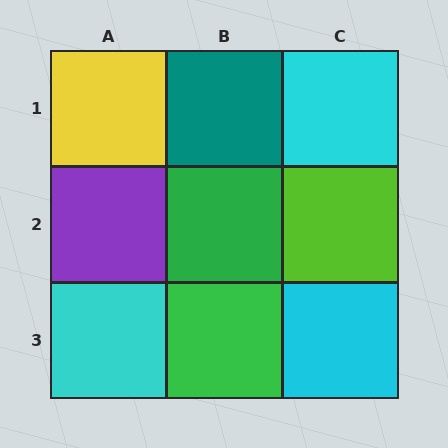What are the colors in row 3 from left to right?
Cyan, green, cyan.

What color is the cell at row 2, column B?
Green.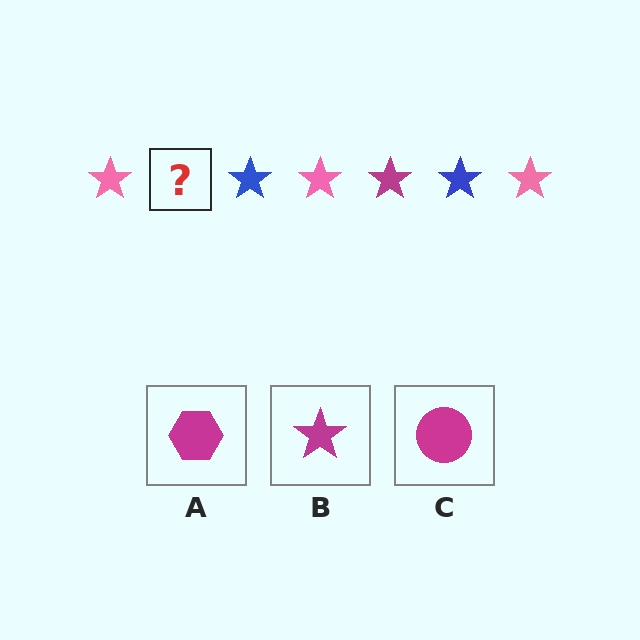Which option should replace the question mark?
Option B.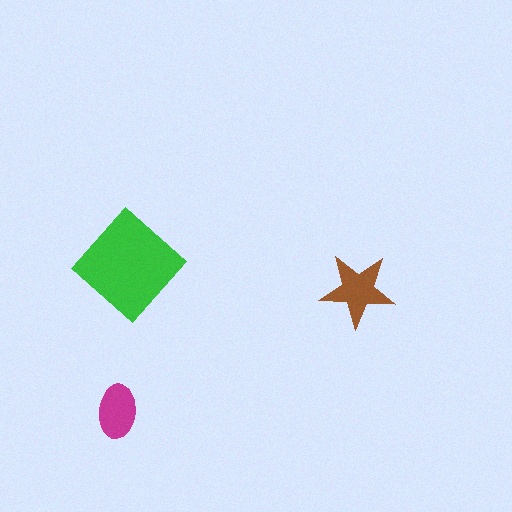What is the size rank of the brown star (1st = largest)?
2nd.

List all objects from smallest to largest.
The magenta ellipse, the brown star, the green diamond.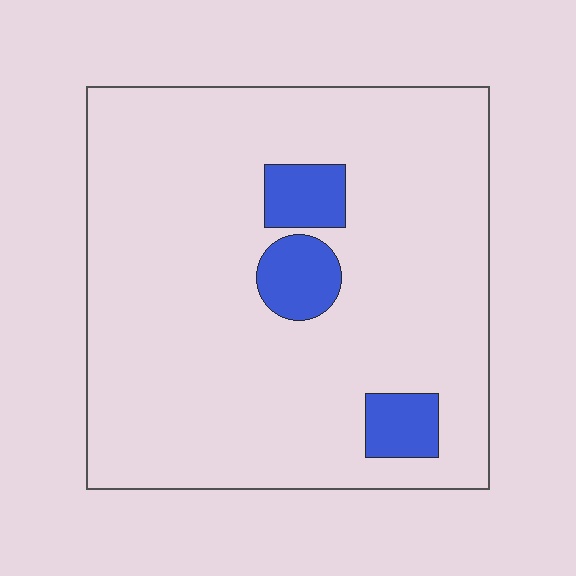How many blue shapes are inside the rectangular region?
3.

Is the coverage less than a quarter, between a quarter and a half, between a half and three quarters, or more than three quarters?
Less than a quarter.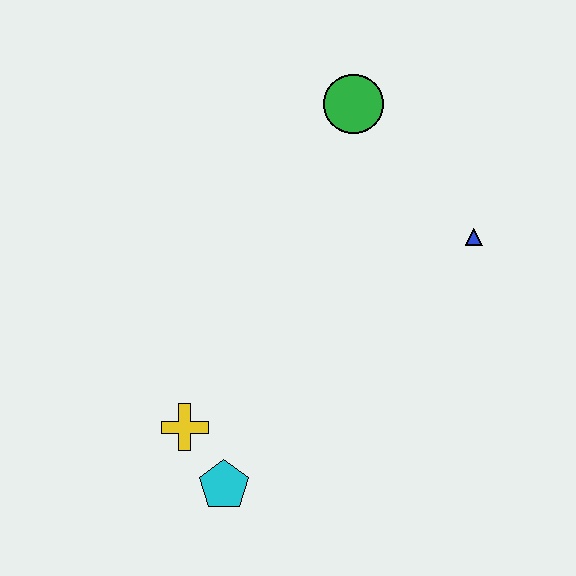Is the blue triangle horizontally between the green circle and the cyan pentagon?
No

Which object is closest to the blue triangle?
The green circle is closest to the blue triangle.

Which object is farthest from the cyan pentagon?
The green circle is farthest from the cyan pentagon.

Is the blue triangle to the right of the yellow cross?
Yes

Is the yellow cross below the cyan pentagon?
No